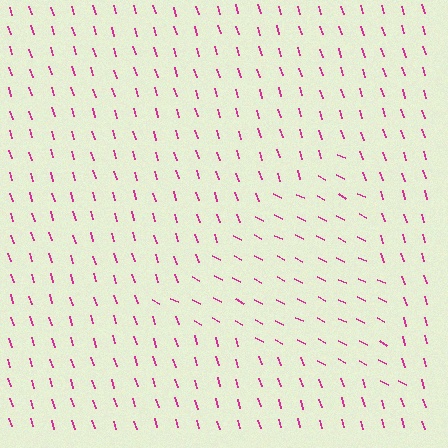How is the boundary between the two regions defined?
The boundary is defined purely by a change in line orientation (approximately 45 degrees difference). All lines are the same color and thickness.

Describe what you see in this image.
The image is filled with small magenta line segments. A triangle region in the image has lines oriented differently from the surrounding lines, creating a visible texture boundary.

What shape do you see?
I see a triangle.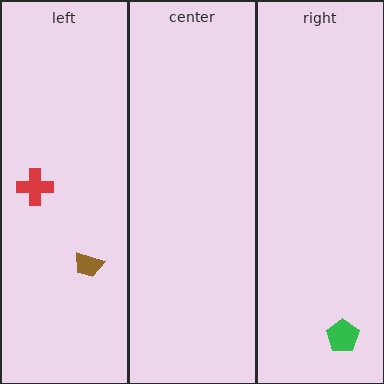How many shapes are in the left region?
2.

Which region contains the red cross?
The left region.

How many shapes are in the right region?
1.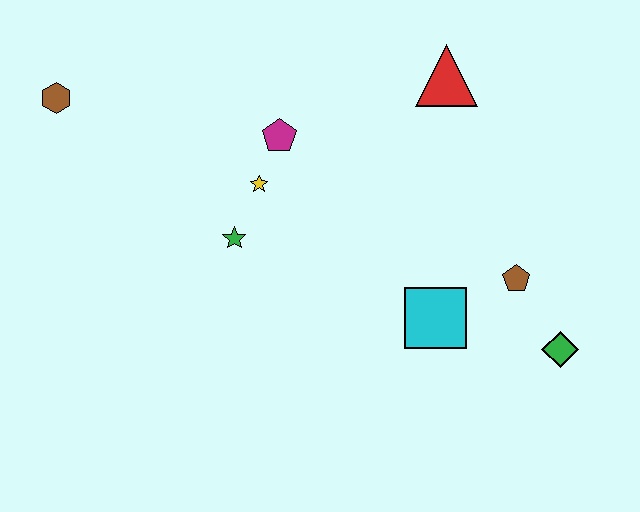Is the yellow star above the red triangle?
No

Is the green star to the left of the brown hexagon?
No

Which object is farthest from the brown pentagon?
The brown hexagon is farthest from the brown pentagon.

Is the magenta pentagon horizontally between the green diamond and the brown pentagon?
No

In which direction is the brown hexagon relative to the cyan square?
The brown hexagon is to the left of the cyan square.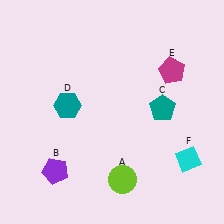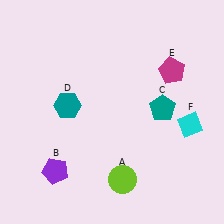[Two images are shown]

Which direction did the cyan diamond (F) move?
The cyan diamond (F) moved up.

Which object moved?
The cyan diamond (F) moved up.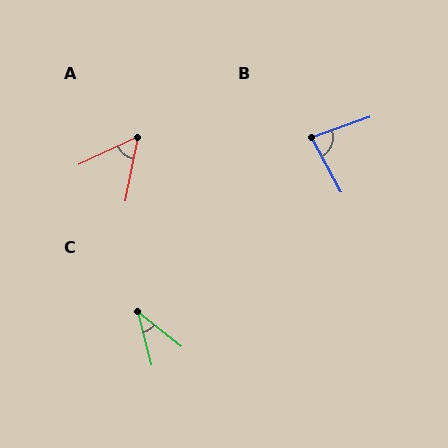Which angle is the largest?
B, at approximately 81 degrees.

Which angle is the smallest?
C, at approximately 37 degrees.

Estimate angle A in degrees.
Approximately 54 degrees.